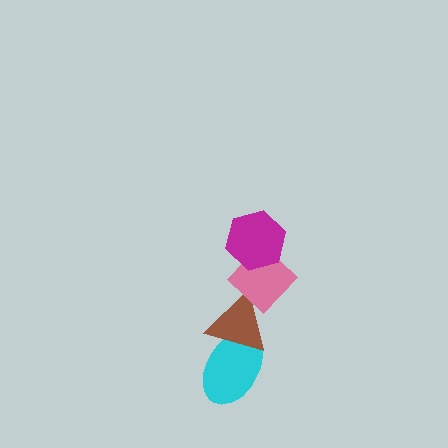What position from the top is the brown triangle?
The brown triangle is 3rd from the top.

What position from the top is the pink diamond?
The pink diamond is 2nd from the top.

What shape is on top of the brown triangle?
The pink diamond is on top of the brown triangle.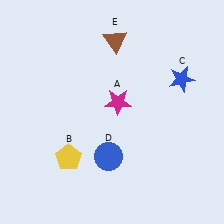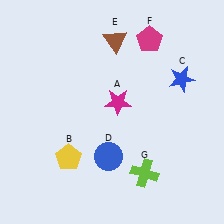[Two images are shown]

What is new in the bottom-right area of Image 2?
A lime cross (G) was added in the bottom-right area of Image 2.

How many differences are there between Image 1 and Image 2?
There are 2 differences between the two images.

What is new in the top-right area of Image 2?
A magenta pentagon (F) was added in the top-right area of Image 2.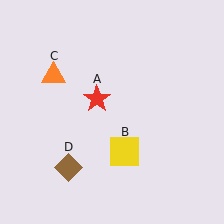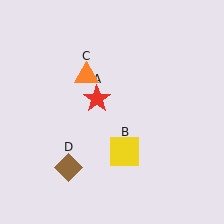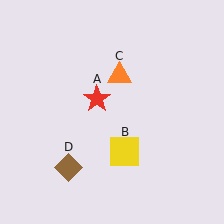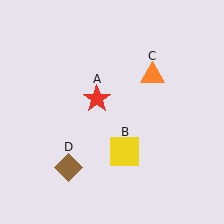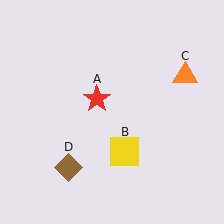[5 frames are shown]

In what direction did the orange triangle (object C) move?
The orange triangle (object C) moved right.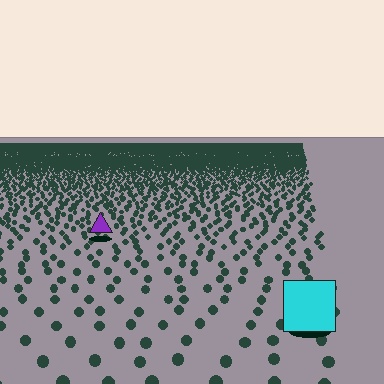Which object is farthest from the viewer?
The purple triangle is farthest from the viewer. It appears smaller and the ground texture around it is denser.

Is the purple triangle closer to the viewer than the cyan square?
No. The cyan square is closer — you can tell from the texture gradient: the ground texture is coarser near it.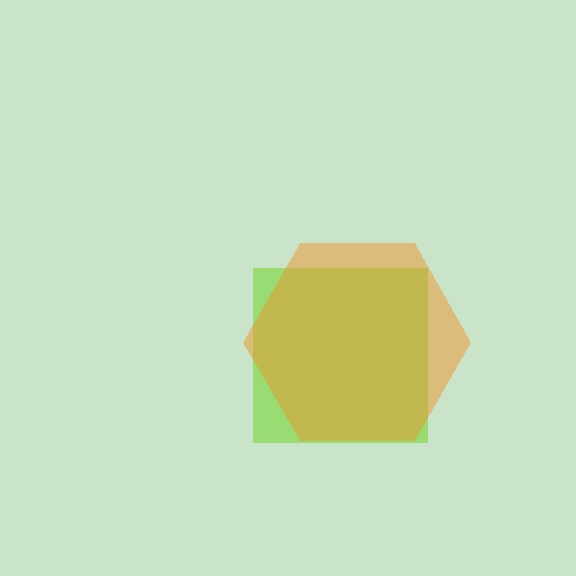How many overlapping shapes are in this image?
There are 2 overlapping shapes in the image.